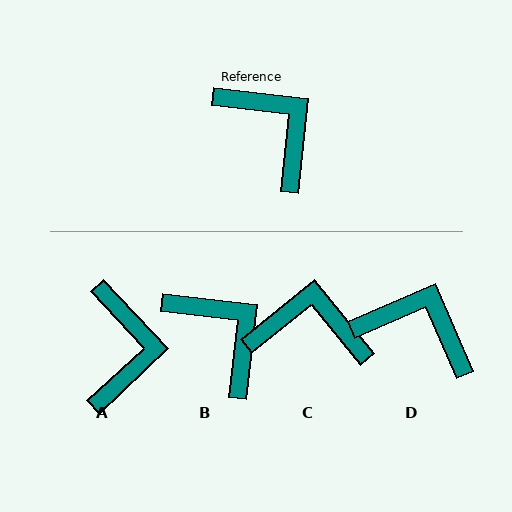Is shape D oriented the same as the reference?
No, it is off by about 30 degrees.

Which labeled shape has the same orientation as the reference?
B.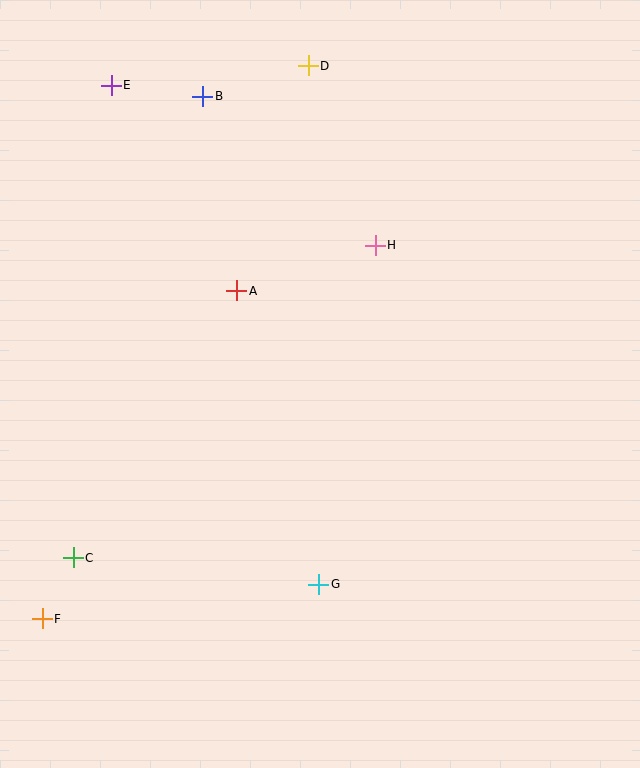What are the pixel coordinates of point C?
Point C is at (73, 558).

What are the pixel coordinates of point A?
Point A is at (237, 291).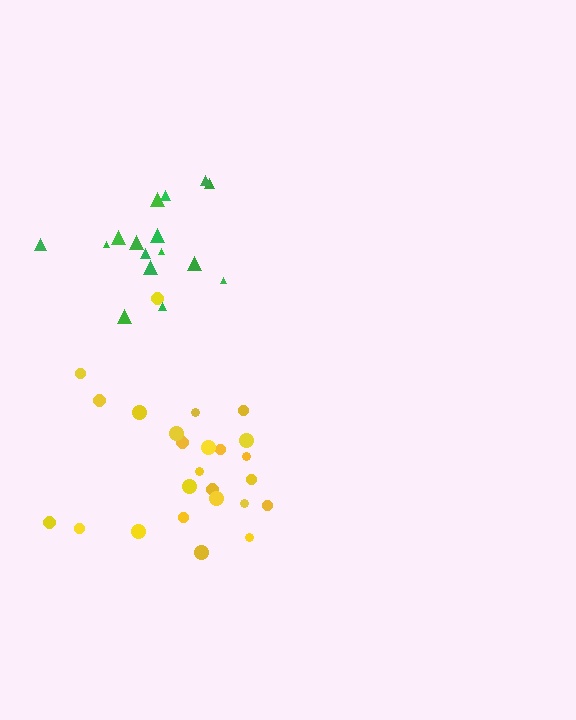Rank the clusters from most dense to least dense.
green, yellow.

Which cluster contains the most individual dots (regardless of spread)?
Yellow (25).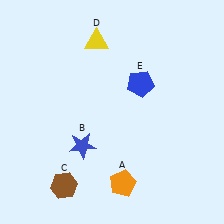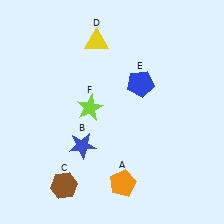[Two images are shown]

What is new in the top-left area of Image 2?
A lime star (F) was added in the top-left area of Image 2.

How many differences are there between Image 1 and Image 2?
There is 1 difference between the two images.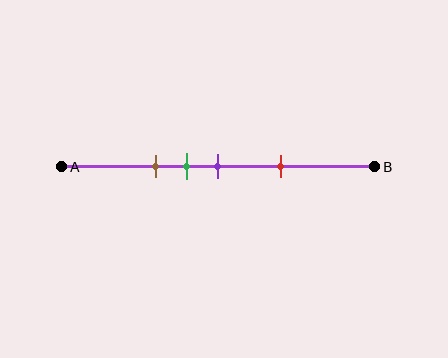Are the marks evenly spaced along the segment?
No, the marks are not evenly spaced.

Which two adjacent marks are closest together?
The green and purple marks are the closest adjacent pair.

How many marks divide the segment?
There are 4 marks dividing the segment.